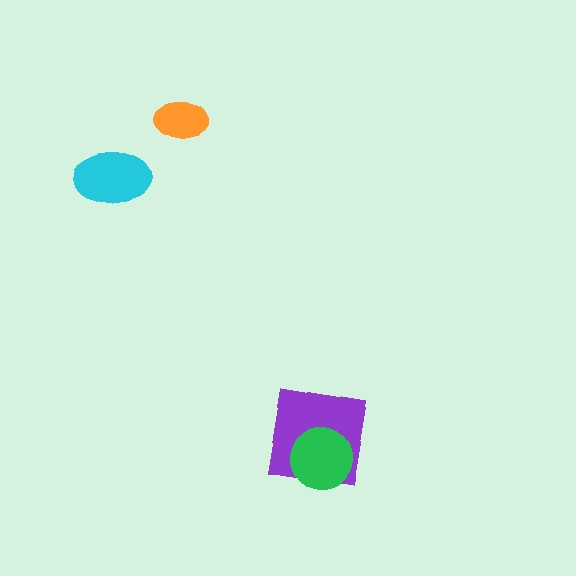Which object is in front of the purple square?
The green circle is in front of the purple square.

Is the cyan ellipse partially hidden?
No, no other shape covers it.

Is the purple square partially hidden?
Yes, it is partially covered by another shape.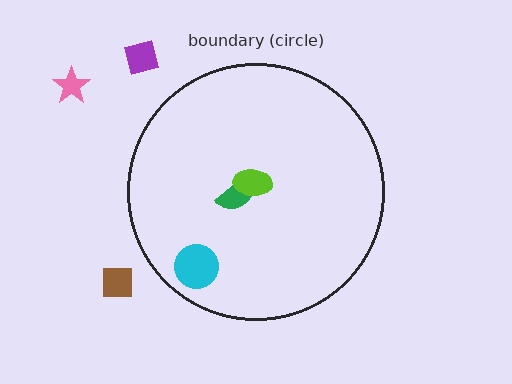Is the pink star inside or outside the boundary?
Outside.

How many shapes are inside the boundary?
3 inside, 3 outside.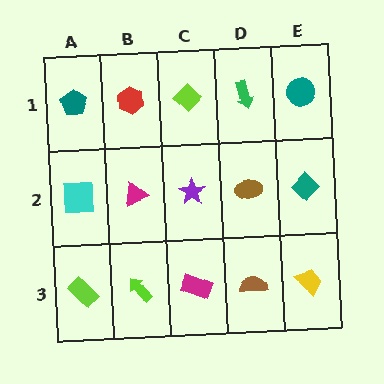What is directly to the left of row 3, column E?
A brown semicircle.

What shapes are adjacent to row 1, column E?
A teal diamond (row 2, column E), a green arrow (row 1, column D).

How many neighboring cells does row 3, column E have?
2.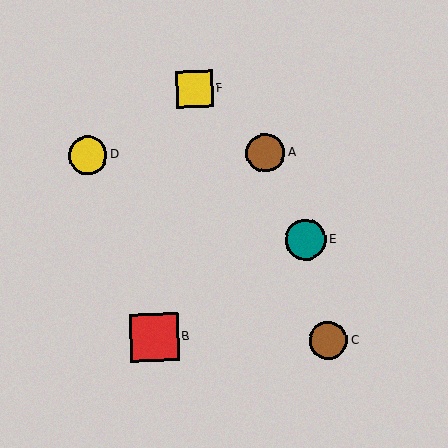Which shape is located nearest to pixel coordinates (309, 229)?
The teal circle (labeled E) at (305, 240) is nearest to that location.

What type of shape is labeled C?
Shape C is a brown circle.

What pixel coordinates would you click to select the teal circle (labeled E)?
Click at (305, 240) to select the teal circle E.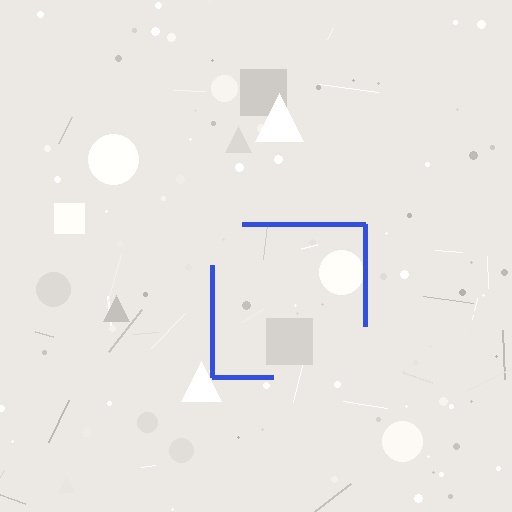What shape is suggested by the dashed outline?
The dashed outline suggests a square.